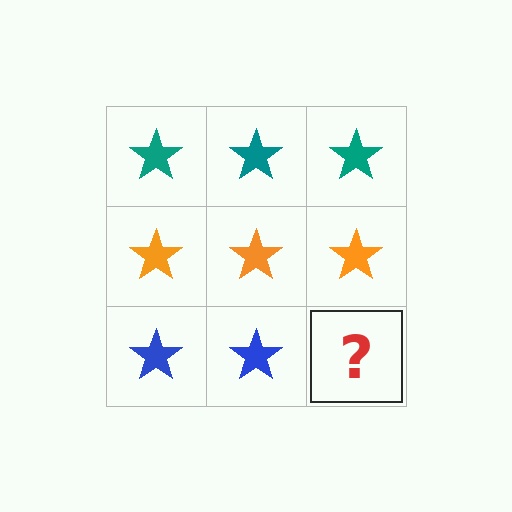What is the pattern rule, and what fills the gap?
The rule is that each row has a consistent color. The gap should be filled with a blue star.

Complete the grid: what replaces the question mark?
The question mark should be replaced with a blue star.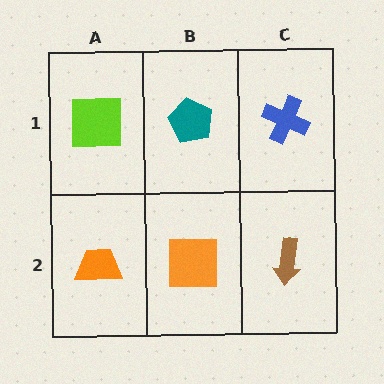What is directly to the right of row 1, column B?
A blue cross.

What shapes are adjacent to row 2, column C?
A blue cross (row 1, column C), an orange square (row 2, column B).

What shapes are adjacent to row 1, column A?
An orange trapezoid (row 2, column A), a teal pentagon (row 1, column B).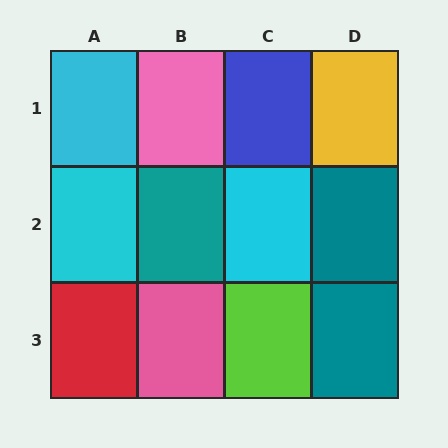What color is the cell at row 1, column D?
Yellow.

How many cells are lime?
1 cell is lime.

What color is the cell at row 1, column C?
Blue.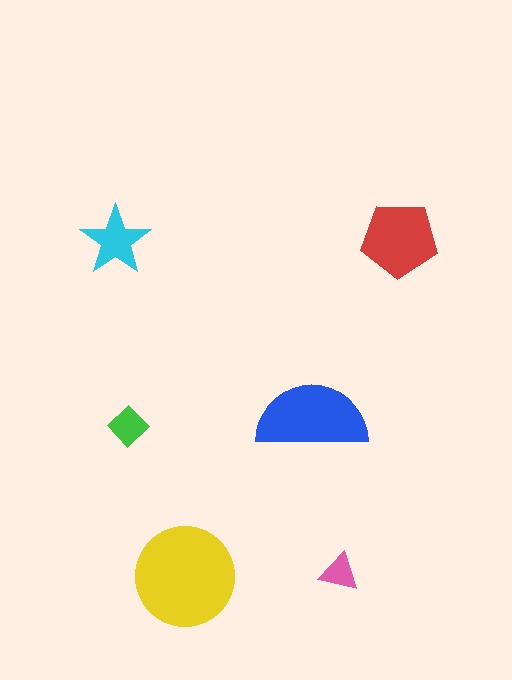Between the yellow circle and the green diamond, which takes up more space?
The yellow circle.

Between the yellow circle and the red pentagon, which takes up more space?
The yellow circle.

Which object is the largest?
The yellow circle.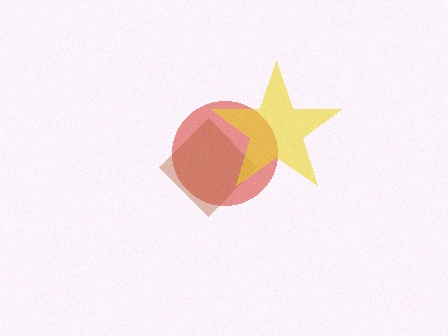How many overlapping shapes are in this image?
There are 3 overlapping shapes in the image.